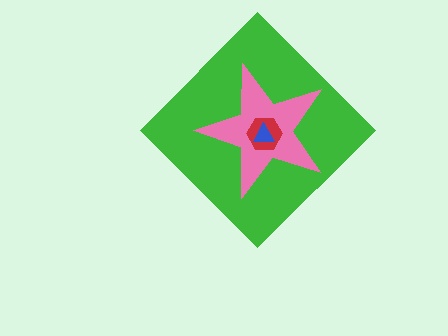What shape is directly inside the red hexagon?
The blue triangle.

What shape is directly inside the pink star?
The red hexagon.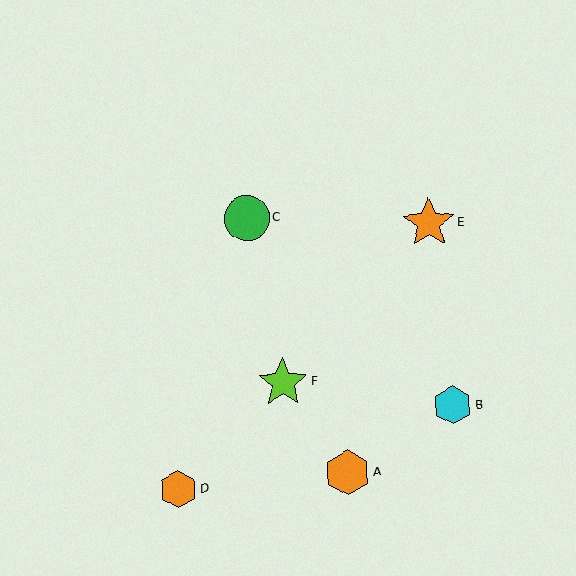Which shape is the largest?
The orange star (labeled E) is the largest.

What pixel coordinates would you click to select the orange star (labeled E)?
Click at (429, 223) to select the orange star E.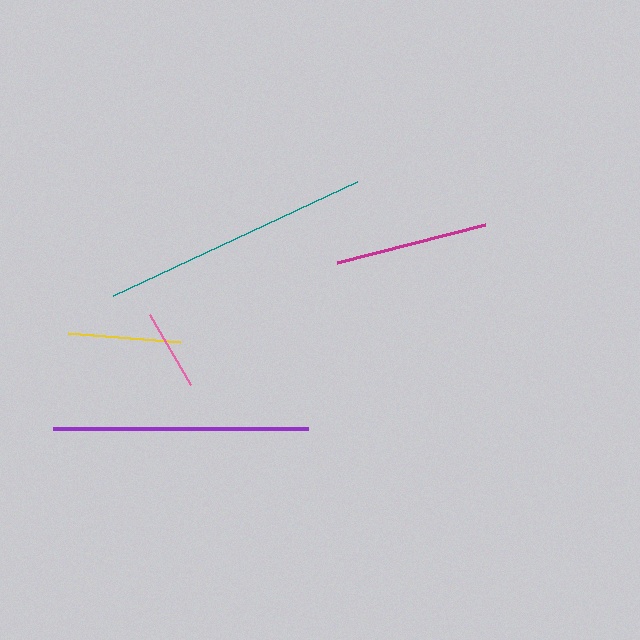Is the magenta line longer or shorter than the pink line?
The magenta line is longer than the pink line.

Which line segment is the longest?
The teal line is the longest at approximately 269 pixels.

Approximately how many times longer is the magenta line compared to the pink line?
The magenta line is approximately 1.9 times the length of the pink line.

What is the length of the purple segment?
The purple segment is approximately 255 pixels long.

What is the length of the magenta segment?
The magenta segment is approximately 153 pixels long.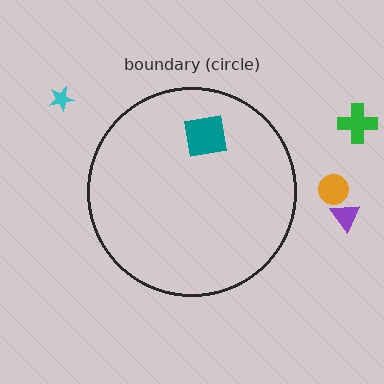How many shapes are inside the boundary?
1 inside, 4 outside.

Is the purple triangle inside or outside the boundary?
Outside.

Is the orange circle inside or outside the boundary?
Outside.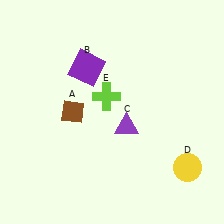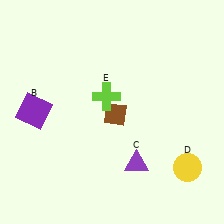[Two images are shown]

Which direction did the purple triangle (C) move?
The purple triangle (C) moved down.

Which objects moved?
The objects that moved are: the brown diamond (A), the purple square (B), the purple triangle (C).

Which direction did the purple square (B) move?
The purple square (B) moved left.